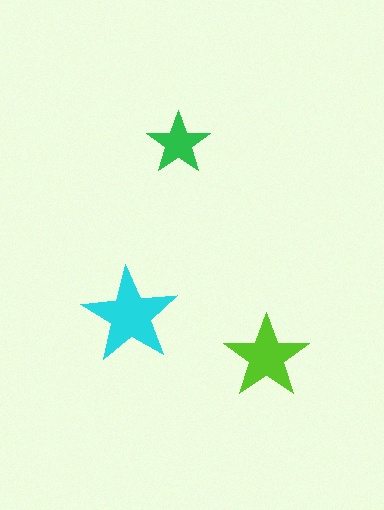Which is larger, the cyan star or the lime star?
The cyan one.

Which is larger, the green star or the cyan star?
The cyan one.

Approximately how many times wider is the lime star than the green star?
About 1.5 times wider.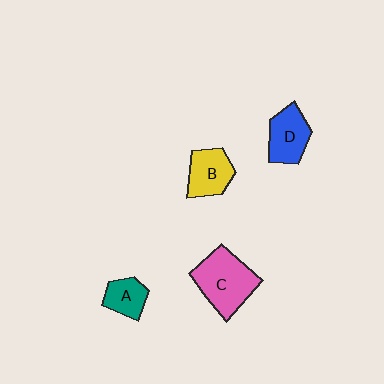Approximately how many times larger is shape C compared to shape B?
Approximately 1.6 times.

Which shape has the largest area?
Shape C (pink).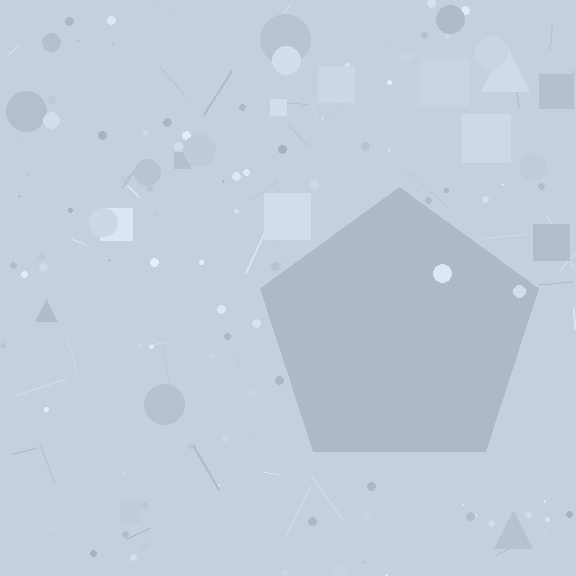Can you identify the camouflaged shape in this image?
The camouflaged shape is a pentagon.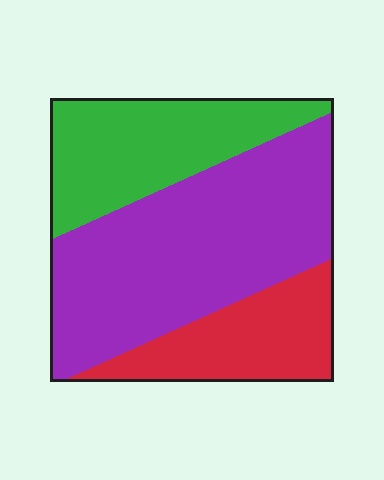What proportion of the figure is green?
Green covers around 25% of the figure.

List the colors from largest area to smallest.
From largest to smallest: purple, green, red.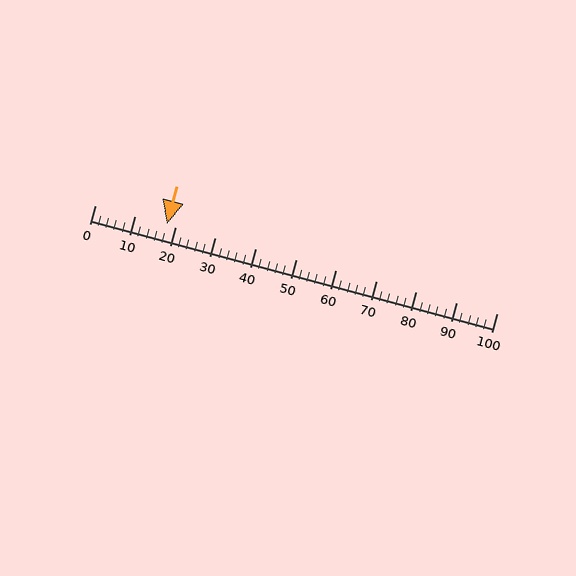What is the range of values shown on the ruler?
The ruler shows values from 0 to 100.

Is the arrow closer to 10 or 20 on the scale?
The arrow is closer to 20.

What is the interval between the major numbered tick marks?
The major tick marks are spaced 10 units apart.